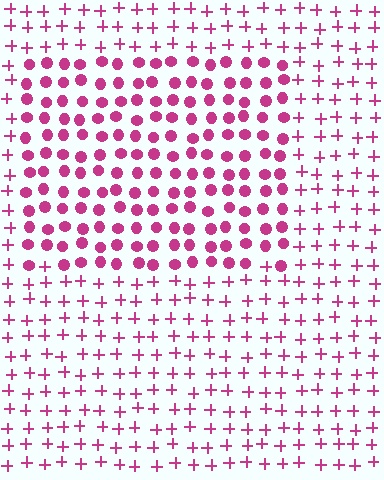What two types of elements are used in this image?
The image uses circles inside the rectangle region and plus signs outside it.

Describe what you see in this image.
The image is filled with small magenta elements arranged in a uniform grid. A rectangle-shaped region contains circles, while the surrounding area contains plus signs. The boundary is defined purely by the change in element shape.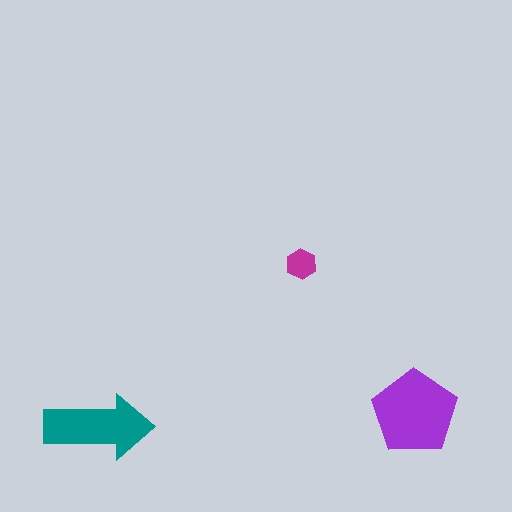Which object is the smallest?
The magenta hexagon.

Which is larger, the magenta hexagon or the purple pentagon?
The purple pentagon.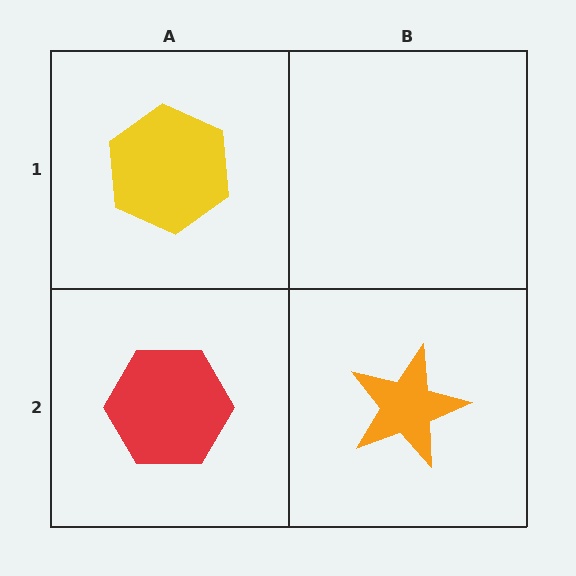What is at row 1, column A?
A yellow hexagon.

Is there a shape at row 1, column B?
No, that cell is empty.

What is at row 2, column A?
A red hexagon.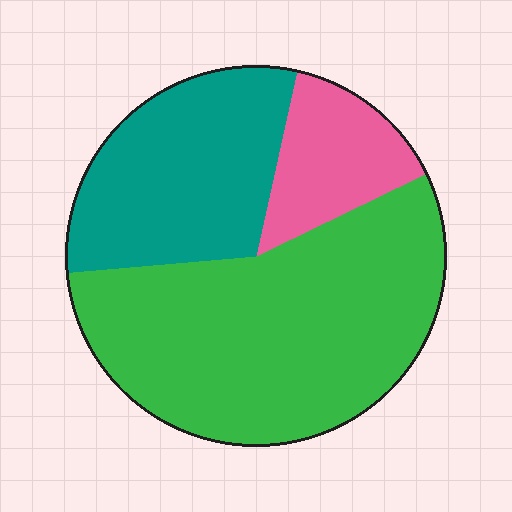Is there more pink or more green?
Green.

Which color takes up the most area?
Green, at roughly 55%.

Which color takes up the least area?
Pink, at roughly 15%.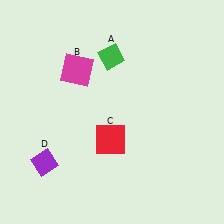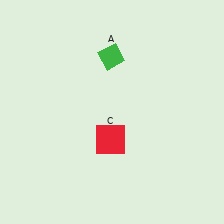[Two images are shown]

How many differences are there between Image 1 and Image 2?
There are 2 differences between the two images.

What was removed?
The magenta square (B), the purple diamond (D) were removed in Image 2.